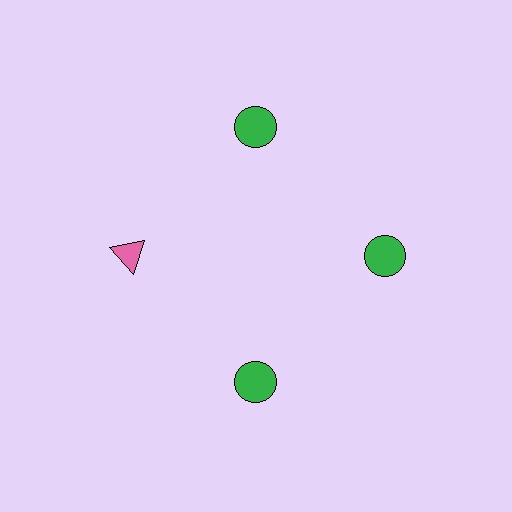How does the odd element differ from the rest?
It differs in both color (pink instead of green) and shape (triangle instead of circle).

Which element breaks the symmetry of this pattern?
The pink triangle at roughly the 9 o'clock position breaks the symmetry. All other shapes are green circles.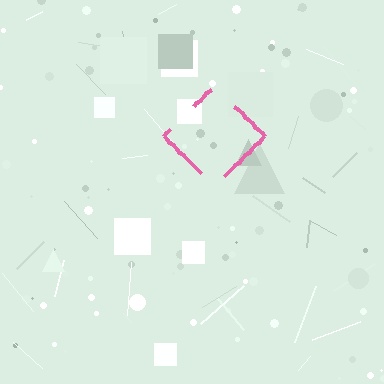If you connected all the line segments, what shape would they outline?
They would outline a diamond.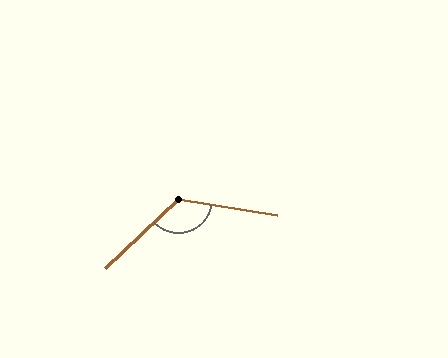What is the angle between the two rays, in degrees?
Approximately 127 degrees.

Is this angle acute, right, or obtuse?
It is obtuse.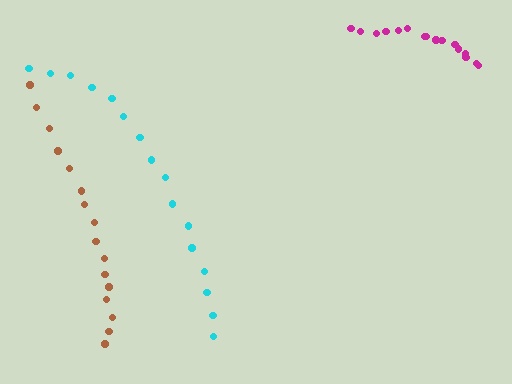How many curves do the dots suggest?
There are 3 distinct paths.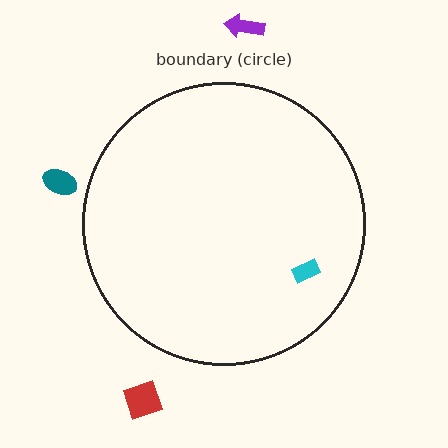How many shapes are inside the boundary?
1 inside, 3 outside.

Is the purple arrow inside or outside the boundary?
Outside.